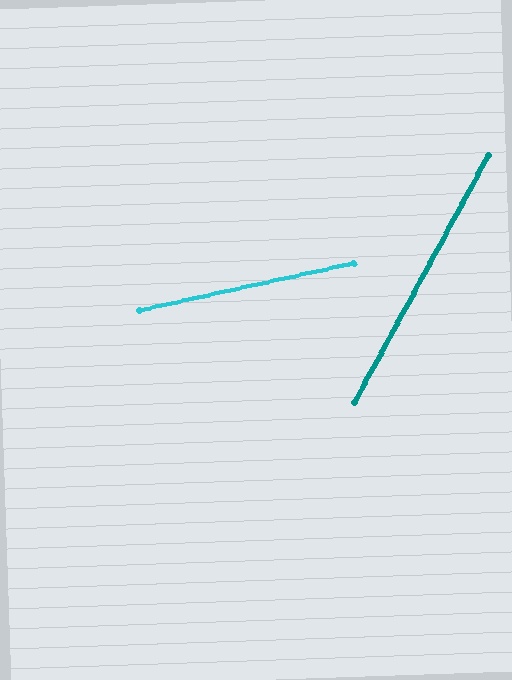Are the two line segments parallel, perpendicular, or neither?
Neither parallel nor perpendicular — they differ by about 49°.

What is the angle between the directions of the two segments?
Approximately 49 degrees.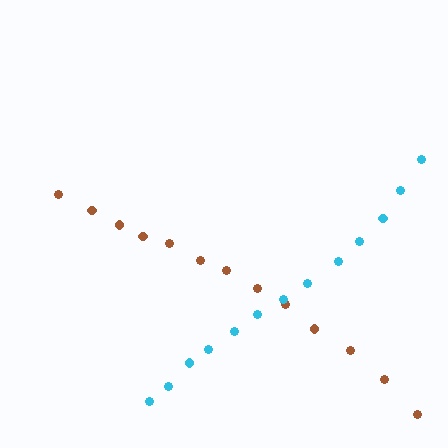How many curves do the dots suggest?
There are 2 distinct paths.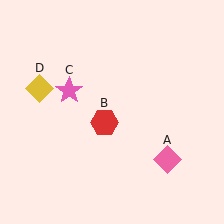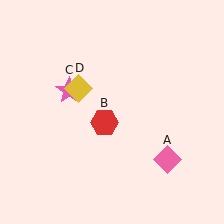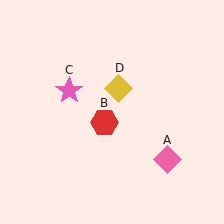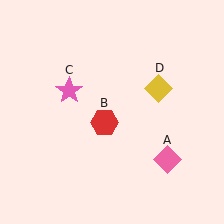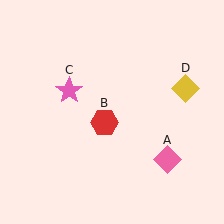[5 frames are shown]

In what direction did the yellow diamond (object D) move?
The yellow diamond (object D) moved right.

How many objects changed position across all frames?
1 object changed position: yellow diamond (object D).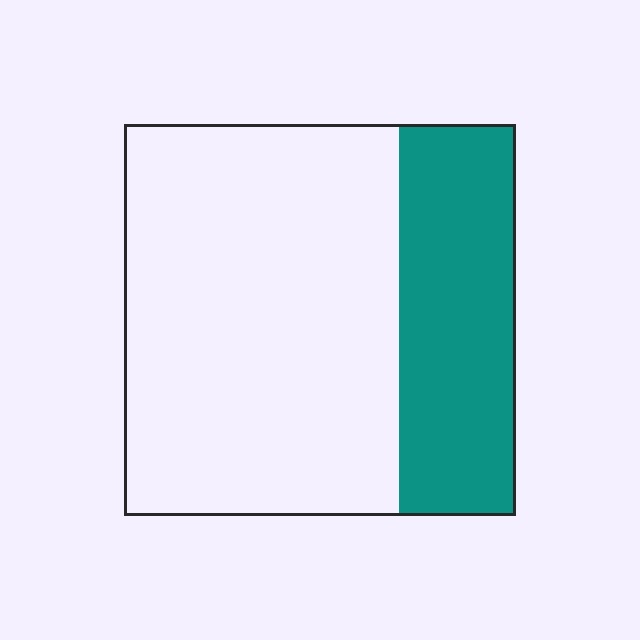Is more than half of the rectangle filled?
No.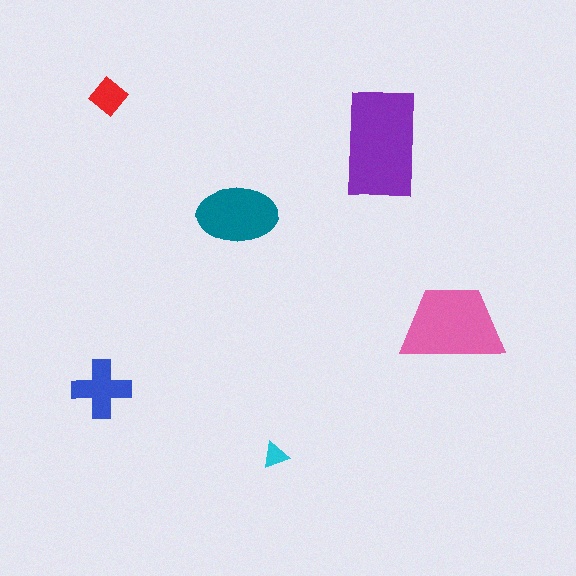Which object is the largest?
The purple rectangle.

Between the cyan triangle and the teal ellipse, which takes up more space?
The teal ellipse.